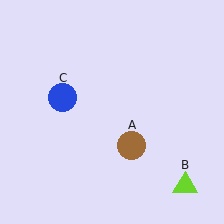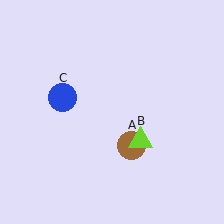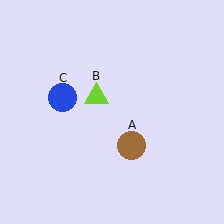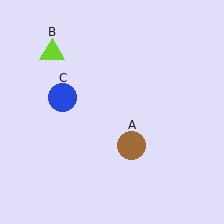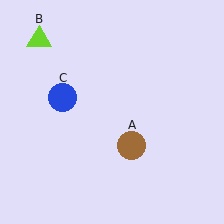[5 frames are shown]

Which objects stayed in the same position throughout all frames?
Brown circle (object A) and blue circle (object C) remained stationary.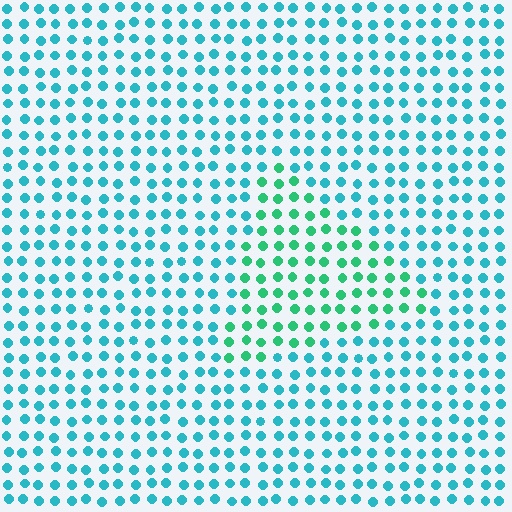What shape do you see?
I see a triangle.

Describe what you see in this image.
The image is filled with small cyan elements in a uniform arrangement. A triangle-shaped region is visible where the elements are tinted to a slightly different hue, forming a subtle color boundary.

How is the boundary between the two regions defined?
The boundary is defined purely by a slight shift in hue (about 35 degrees). Spacing, size, and orientation are identical on both sides.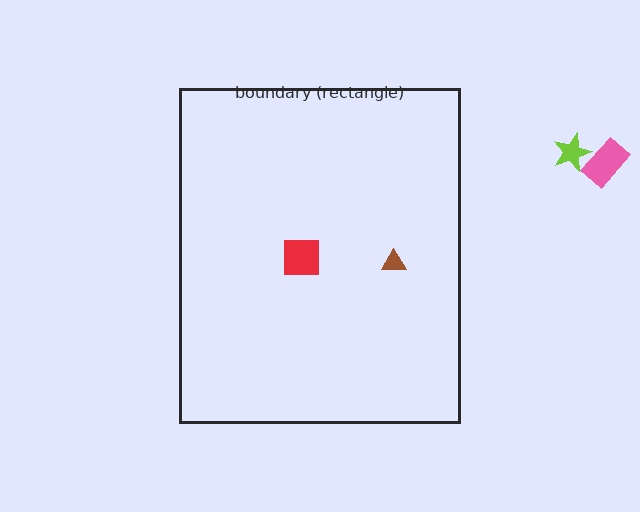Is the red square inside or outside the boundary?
Inside.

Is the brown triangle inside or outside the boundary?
Inside.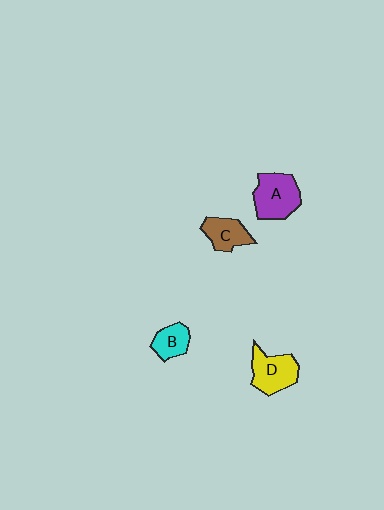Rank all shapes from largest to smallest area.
From largest to smallest: A (purple), D (yellow), C (brown), B (cyan).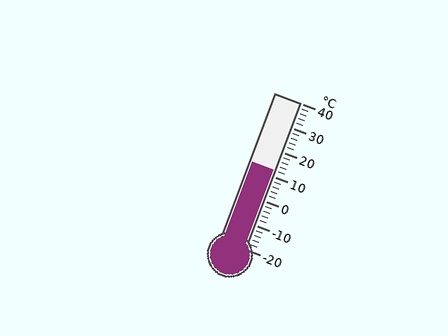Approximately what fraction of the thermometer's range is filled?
The thermometer is filled to approximately 55% of its range.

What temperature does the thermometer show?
The thermometer shows approximately 12°C.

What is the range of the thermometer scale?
The thermometer scale ranges from -20°C to 40°C.